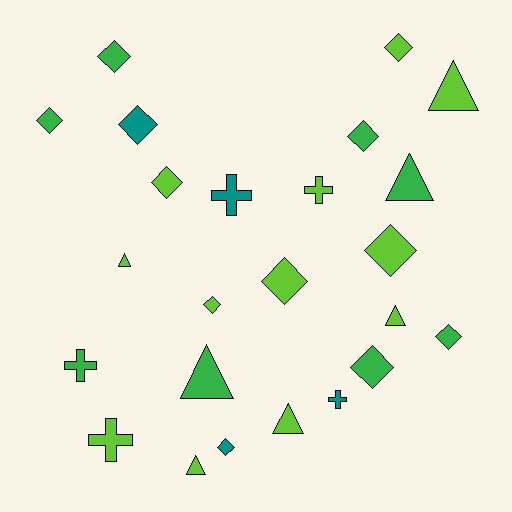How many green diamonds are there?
There are 5 green diamonds.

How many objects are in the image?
There are 24 objects.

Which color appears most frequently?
Lime, with 12 objects.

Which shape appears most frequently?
Diamond, with 12 objects.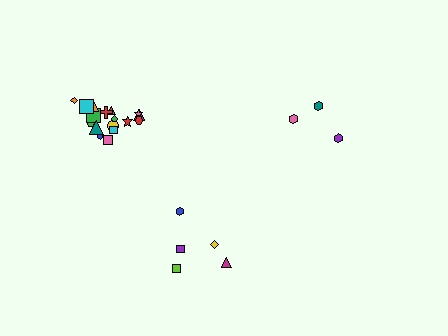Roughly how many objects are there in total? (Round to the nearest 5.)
Roughly 25 objects in total.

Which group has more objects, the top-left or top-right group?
The top-left group.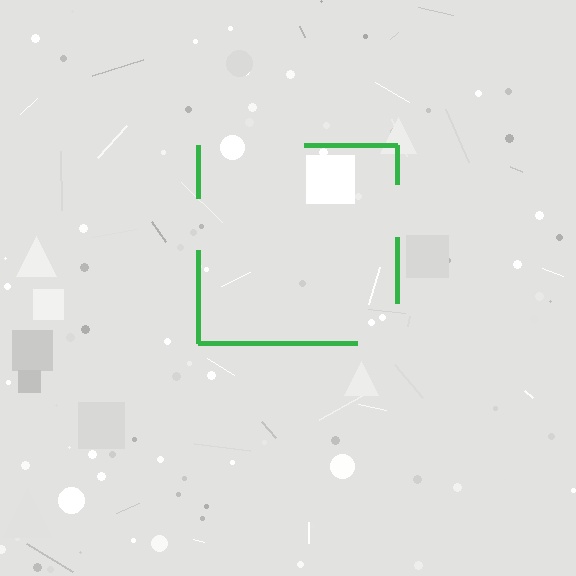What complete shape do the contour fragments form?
The contour fragments form a square.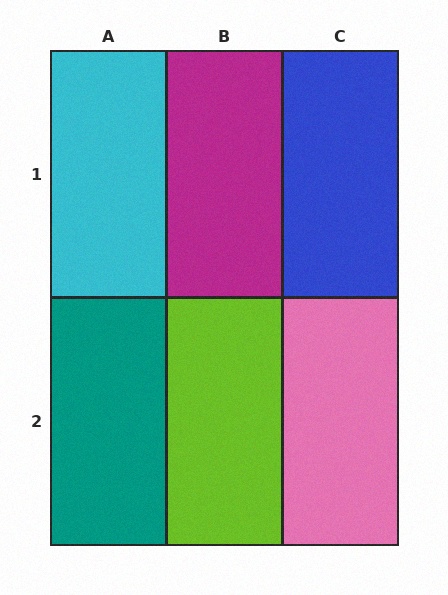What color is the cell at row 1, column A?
Cyan.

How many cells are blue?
1 cell is blue.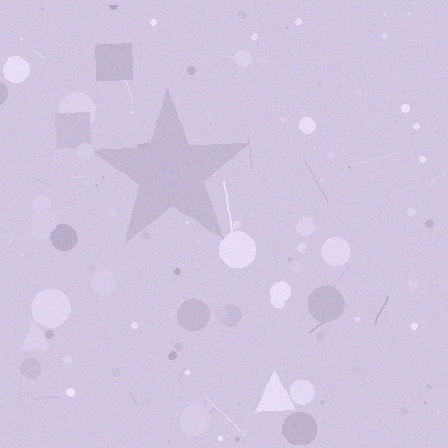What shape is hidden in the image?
A star is hidden in the image.